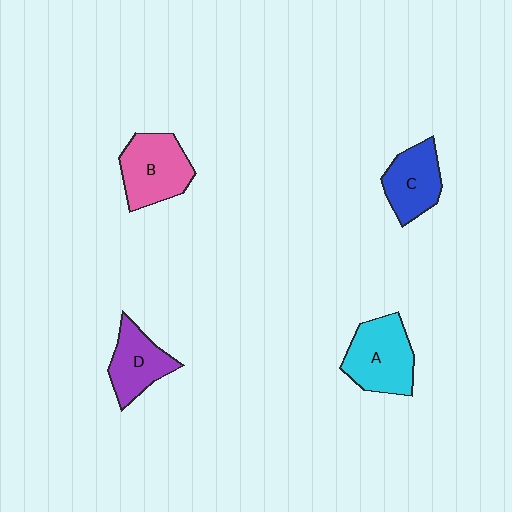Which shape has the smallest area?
Shape D (purple).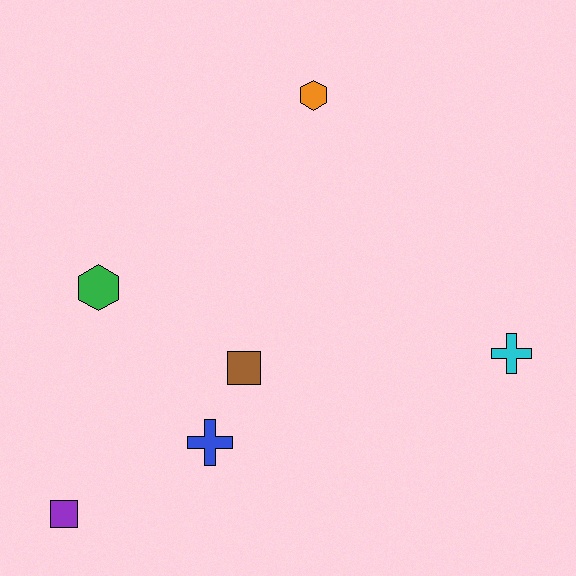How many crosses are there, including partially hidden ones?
There are 2 crosses.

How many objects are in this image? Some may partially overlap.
There are 6 objects.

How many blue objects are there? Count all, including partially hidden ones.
There is 1 blue object.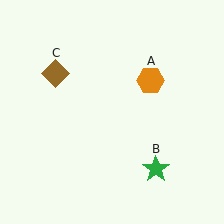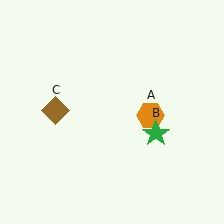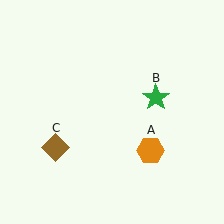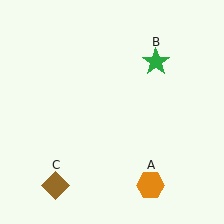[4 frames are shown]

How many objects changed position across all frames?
3 objects changed position: orange hexagon (object A), green star (object B), brown diamond (object C).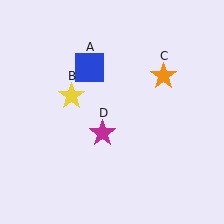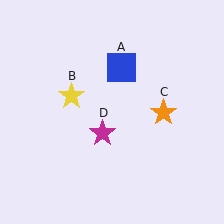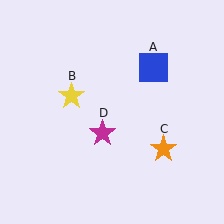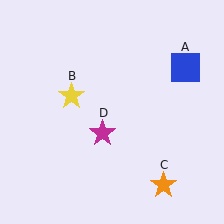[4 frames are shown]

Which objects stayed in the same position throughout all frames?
Yellow star (object B) and magenta star (object D) remained stationary.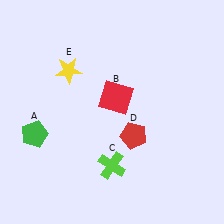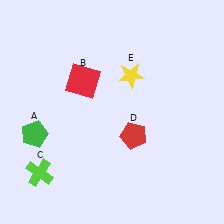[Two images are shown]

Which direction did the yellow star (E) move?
The yellow star (E) moved right.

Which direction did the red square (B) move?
The red square (B) moved left.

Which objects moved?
The objects that moved are: the red square (B), the lime cross (C), the yellow star (E).